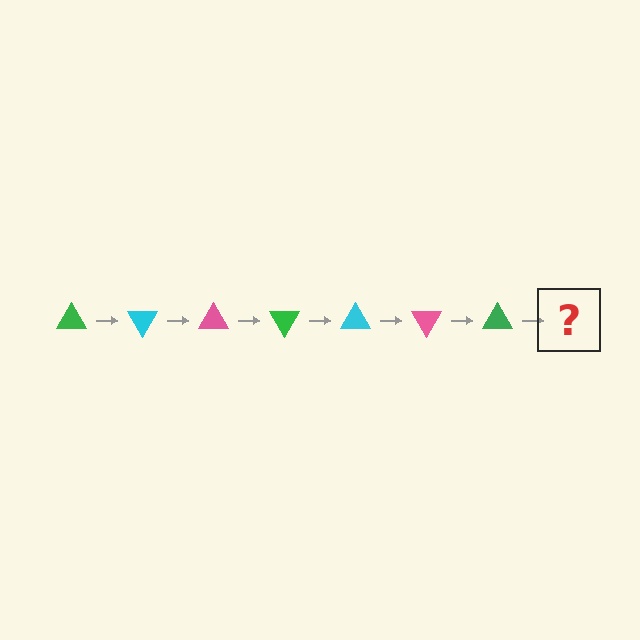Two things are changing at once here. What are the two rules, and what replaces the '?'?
The two rules are that it rotates 60 degrees each step and the color cycles through green, cyan, and pink. The '?' should be a cyan triangle, rotated 420 degrees from the start.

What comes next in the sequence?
The next element should be a cyan triangle, rotated 420 degrees from the start.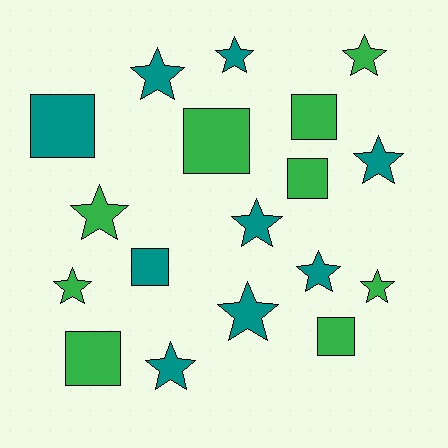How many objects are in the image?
There are 18 objects.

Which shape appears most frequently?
Star, with 11 objects.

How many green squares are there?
There are 5 green squares.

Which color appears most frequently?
Teal, with 9 objects.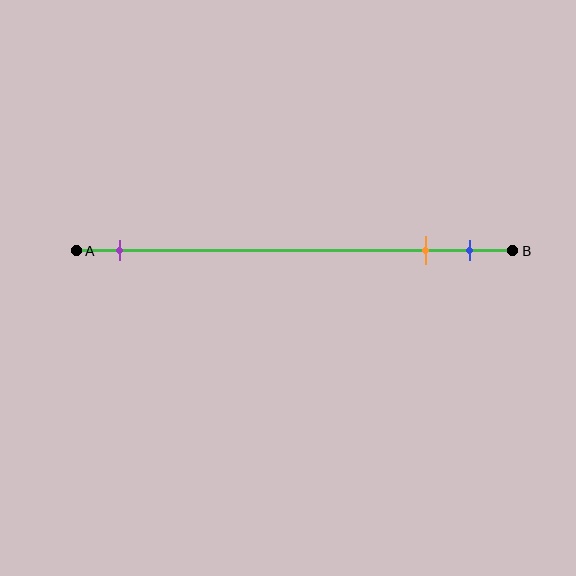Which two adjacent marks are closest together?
The orange and blue marks are the closest adjacent pair.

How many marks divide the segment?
There are 3 marks dividing the segment.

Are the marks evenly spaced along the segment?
No, the marks are not evenly spaced.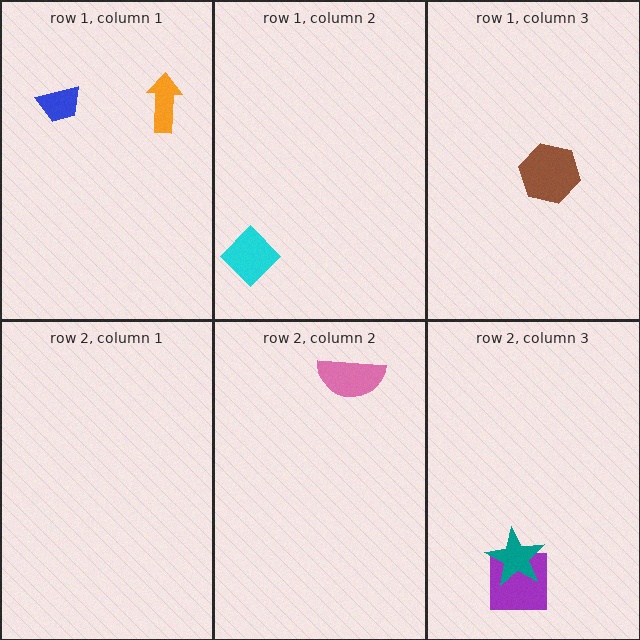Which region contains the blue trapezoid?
The row 1, column 1 region.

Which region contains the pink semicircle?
The row 2, column 2 region.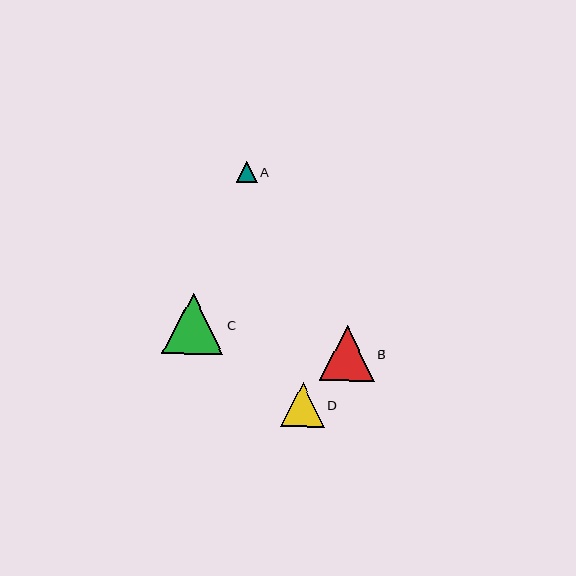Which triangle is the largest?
Triangle C is the largest with a size of approximately 61 pixels.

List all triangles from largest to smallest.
From largest to smallest: C, B, D, A.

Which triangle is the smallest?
Triangle A is the smallest with a size of approximately 20 pixels.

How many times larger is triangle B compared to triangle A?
Triangle B is approximately 2.7 times the size of triangle A.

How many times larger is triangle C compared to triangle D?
Triangle C is approximately 1.4 times the size of triangle D.